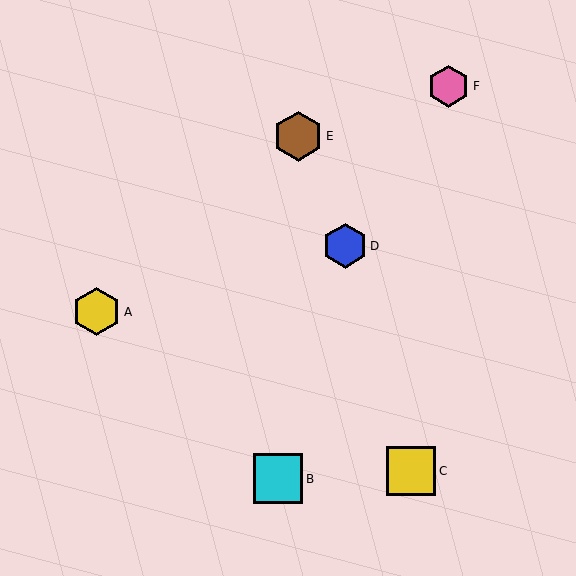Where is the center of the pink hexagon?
The center of the pink hexagon is at (449, 86).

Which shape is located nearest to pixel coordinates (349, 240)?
The blue hexagon (labeled D) at (345, 246) is nearest to that location.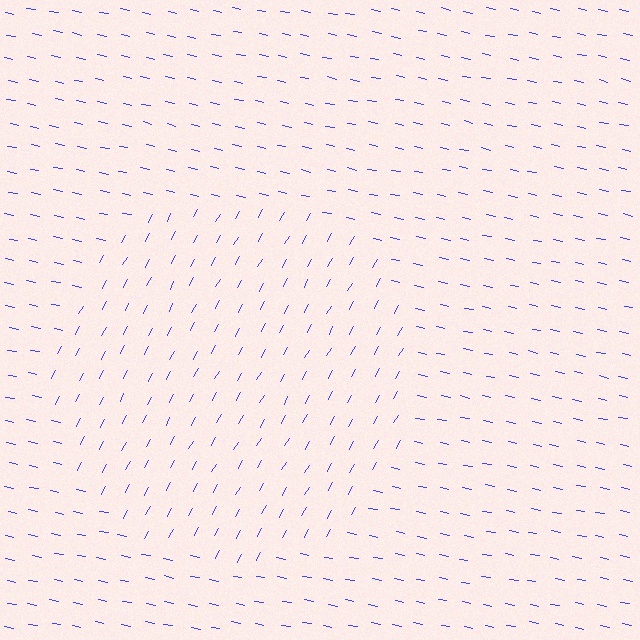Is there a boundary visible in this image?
Yes, there is a texture boundary formed by a change in line orientation.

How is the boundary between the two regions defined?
The boundary is defined purely by a change in line orientation (approximately 73 degrees difference). All lines are the same color and thickness.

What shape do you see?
I see a circle.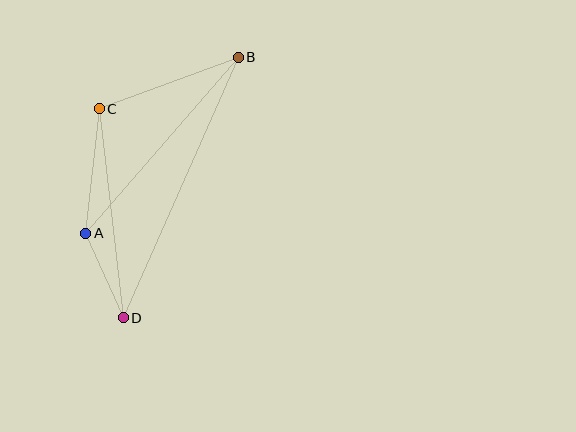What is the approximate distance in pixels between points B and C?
The distance between B and C is approximately 148 pixels.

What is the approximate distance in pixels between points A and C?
The distance between A and C is approximately 125 pixels.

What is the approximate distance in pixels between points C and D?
The distance between C and D is approximately 211 pixels.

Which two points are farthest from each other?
Points B and D are farthest from each other.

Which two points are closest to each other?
Points A and D are closest to each other.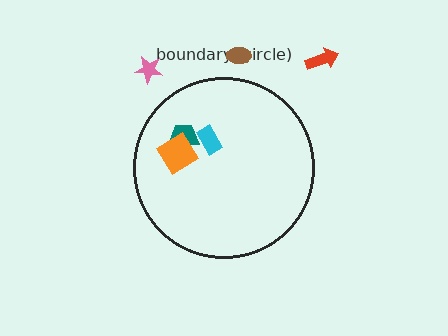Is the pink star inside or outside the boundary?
Outside.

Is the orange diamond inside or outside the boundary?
Inside.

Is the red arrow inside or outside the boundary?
Outside.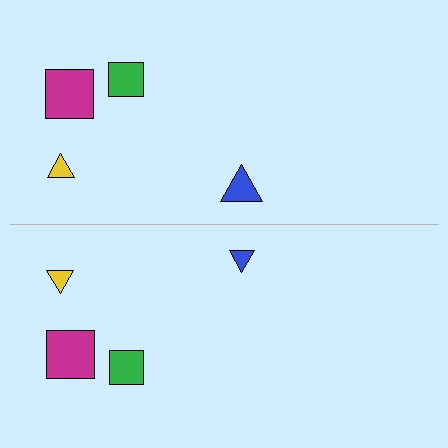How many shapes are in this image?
There are 8 shapes in this image.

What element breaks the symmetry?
The blue triangle on the bottom side has a different size than its mirror counterpart.